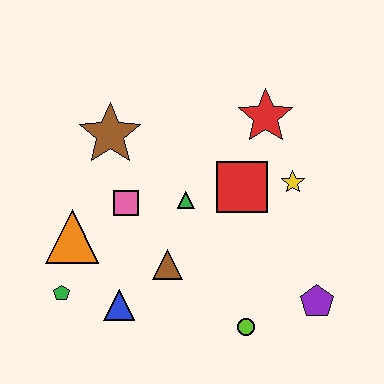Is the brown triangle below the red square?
Yes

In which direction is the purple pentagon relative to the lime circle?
The purple pentagon is to the right of the lime circle.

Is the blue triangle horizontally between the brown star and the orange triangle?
No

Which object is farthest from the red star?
The green pentagon is farthest from the red star.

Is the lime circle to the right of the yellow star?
No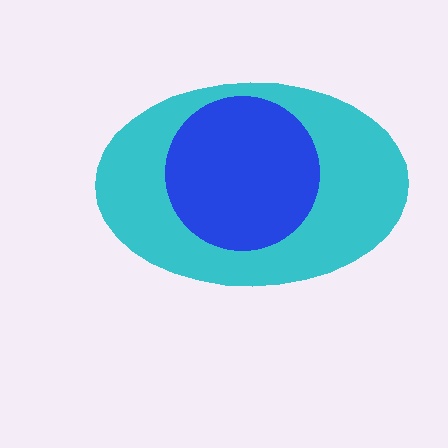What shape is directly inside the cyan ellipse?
The blue circle.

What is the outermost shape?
The cyan ellipse.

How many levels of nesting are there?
2.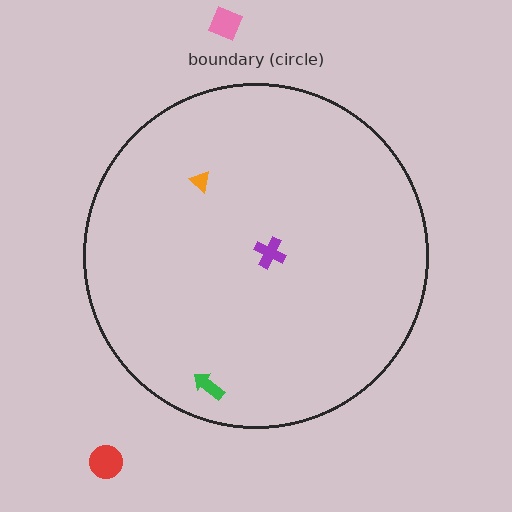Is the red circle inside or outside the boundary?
Outside.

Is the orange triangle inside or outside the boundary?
Inside.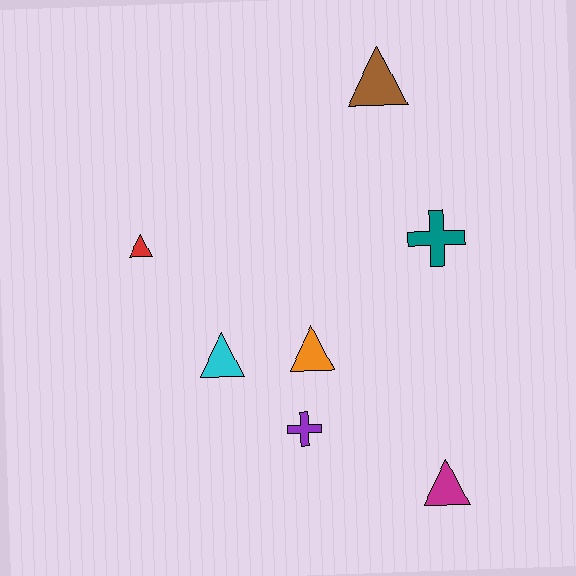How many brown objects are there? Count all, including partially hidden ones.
There is 1 brown object.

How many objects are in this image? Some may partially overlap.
There are 7 objects.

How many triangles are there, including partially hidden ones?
There are 5 triangles.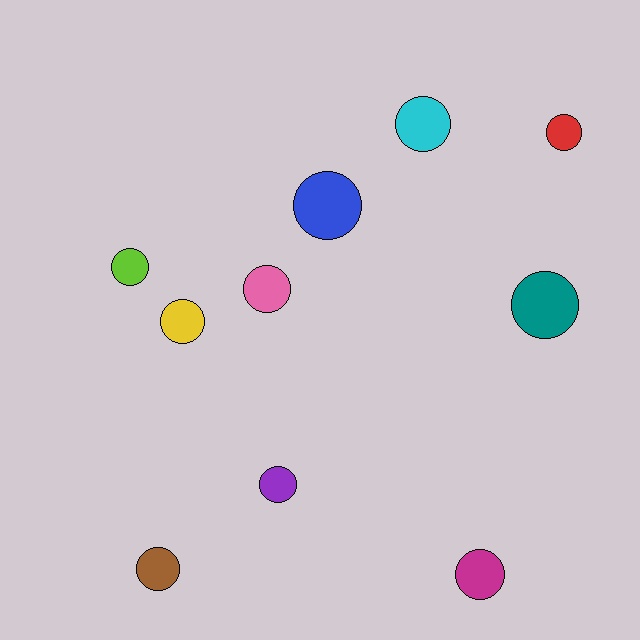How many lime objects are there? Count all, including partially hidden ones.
There is 1 lime object.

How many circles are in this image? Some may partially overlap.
There are 10 circles.